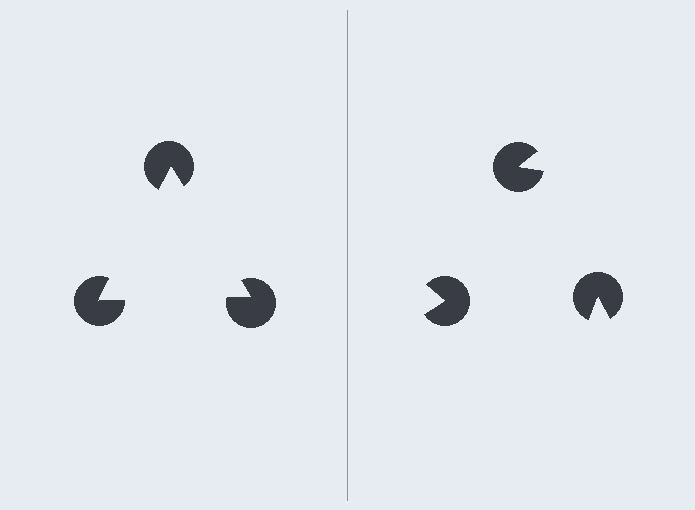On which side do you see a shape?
An illusory triangle appears on the left side. On the right side the wedge cuts are rotated, so no coherent shape forms.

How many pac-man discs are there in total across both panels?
6 — 3 on each side.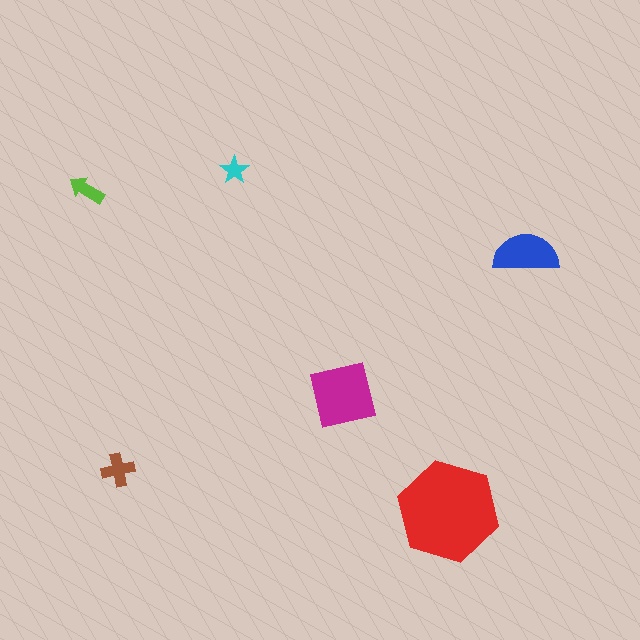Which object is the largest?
The red hexagon.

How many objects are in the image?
There are 6 objects in the image.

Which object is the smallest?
The cyan star.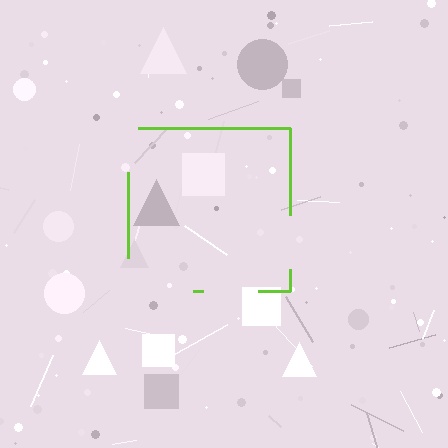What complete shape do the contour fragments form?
The contour fragments form a square.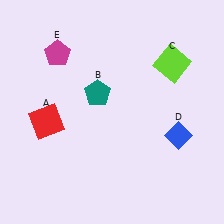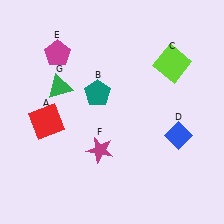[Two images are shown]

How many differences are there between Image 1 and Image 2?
There are 2 differences between the two images.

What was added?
A magenta star (F), a green triangle (G) were added in Image 2.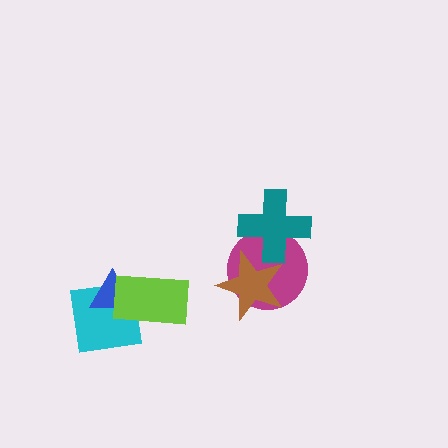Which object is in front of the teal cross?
The brown star is in front of the teal cross.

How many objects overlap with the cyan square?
2 objects overlap with the cyan square.